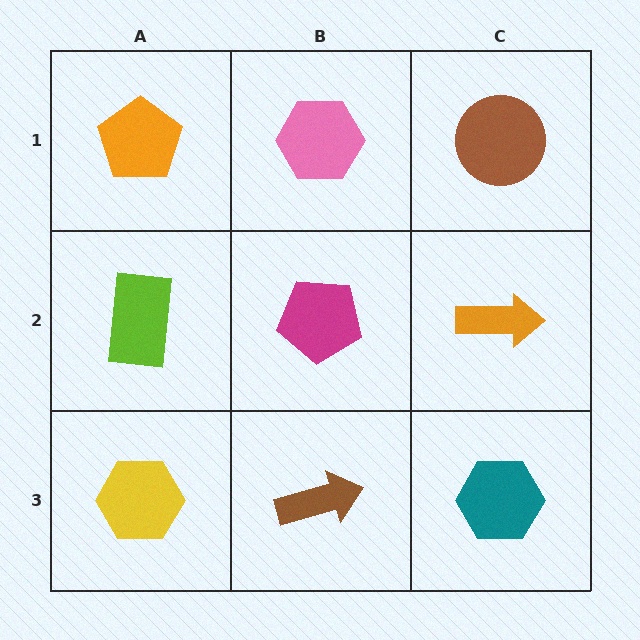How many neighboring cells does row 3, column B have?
3.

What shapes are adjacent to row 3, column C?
An orange arrow (row 2, column C), a brown arrow (row 3, column B).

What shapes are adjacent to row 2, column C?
A brown circle (row 1, column C), a teal hexagon (row 3, column C), a magenta pentagon (row 2, column B).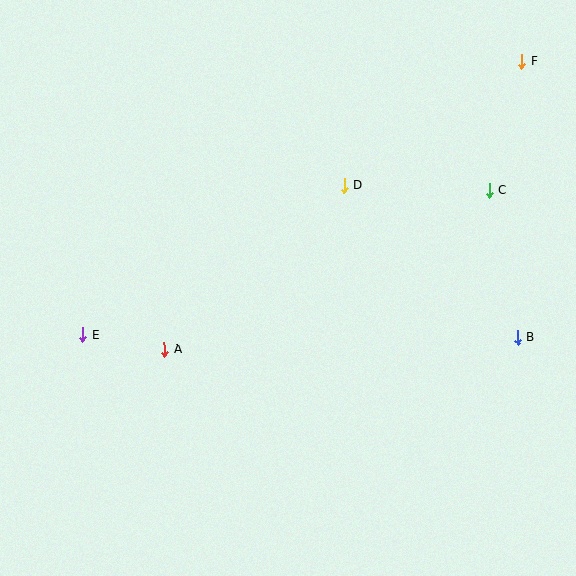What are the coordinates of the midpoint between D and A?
The midpoint between D and A is at (254, 268).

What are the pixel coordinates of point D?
Point D is at (344, 186).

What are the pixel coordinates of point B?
Point B is at (518, 337).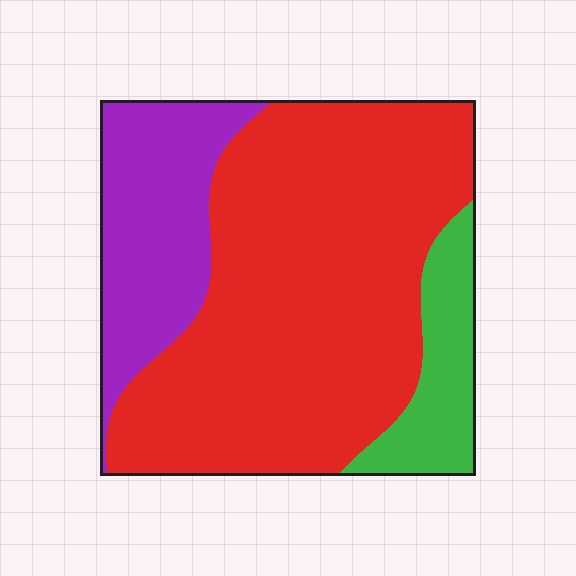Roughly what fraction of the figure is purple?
Purple takes up about one fifth (1/5) of the figure.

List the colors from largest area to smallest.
From largest to smallest: red, purple, green.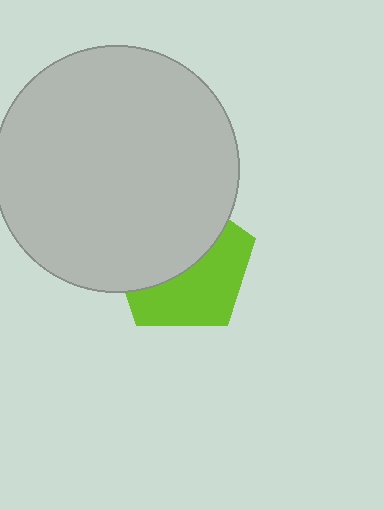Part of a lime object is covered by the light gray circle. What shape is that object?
It is a pentagon.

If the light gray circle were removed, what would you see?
You would see the complete lime pentagon.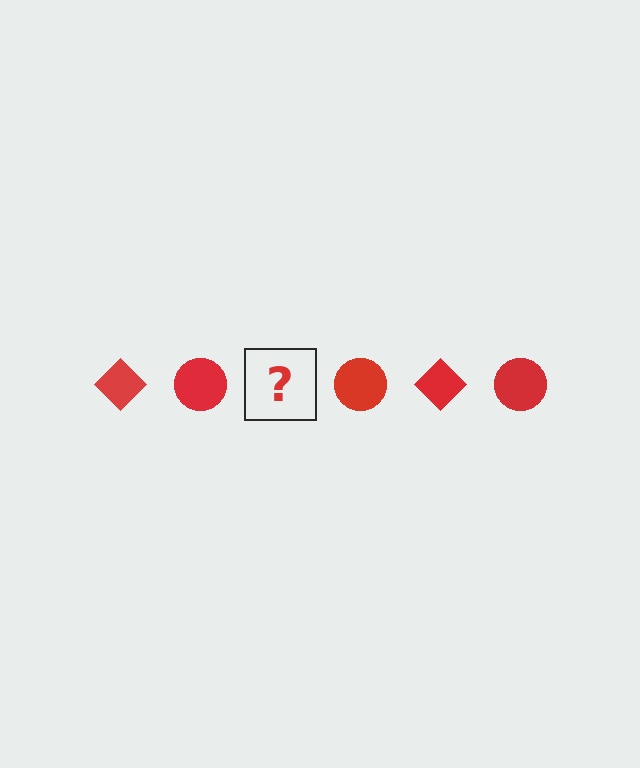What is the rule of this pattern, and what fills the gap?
The rule is that the pattern cycles through diamond, circle shapes in red. The gap should be filled with a red diamond.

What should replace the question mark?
The question mark should be replaced with a red diamond.